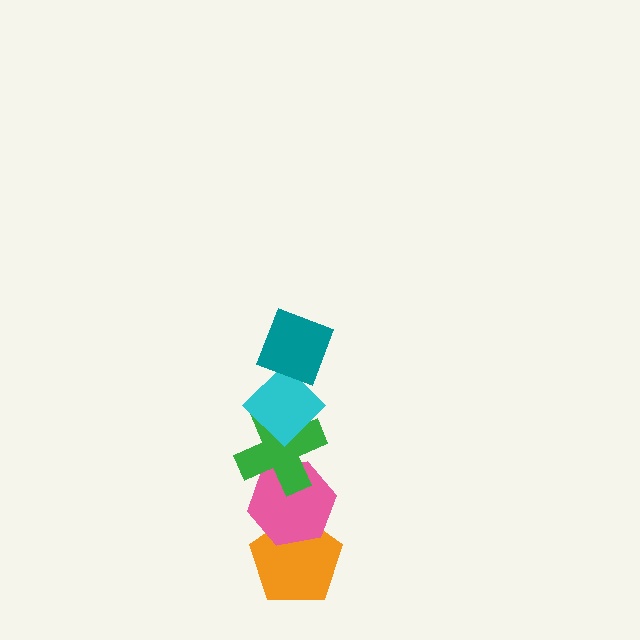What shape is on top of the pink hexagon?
The green cross is on top of the pink hexagon.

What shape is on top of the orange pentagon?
The pink hexagon is on top of the orange pentagon.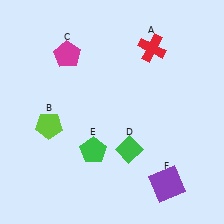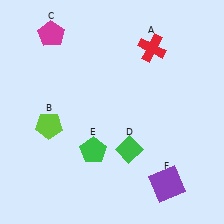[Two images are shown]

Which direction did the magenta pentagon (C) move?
The magenta pentagon (C) moved up.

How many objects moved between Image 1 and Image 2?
1 object moved between the two images.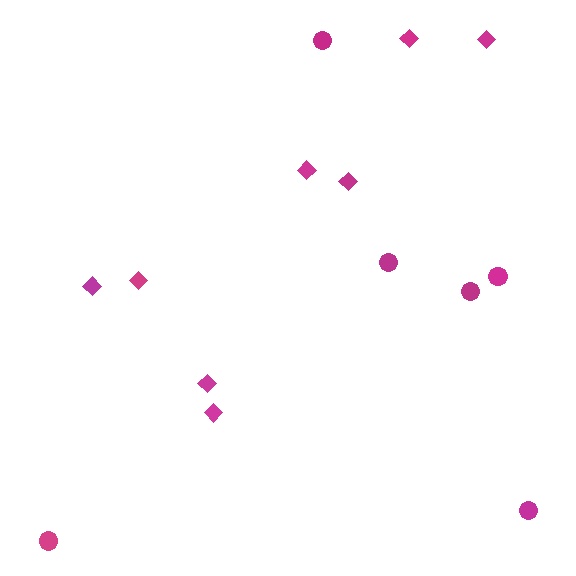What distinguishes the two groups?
There are 2 groups: one group of diamonds (8) and one group of circles (6).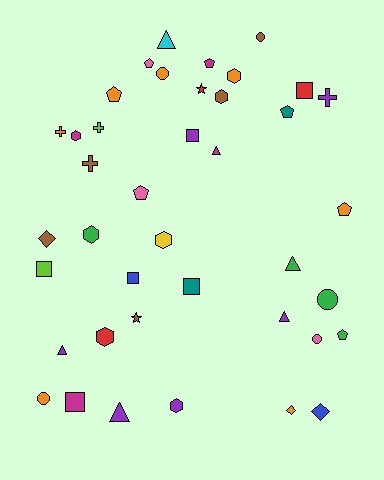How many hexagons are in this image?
There are 7 hexagons.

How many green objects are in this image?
There are 4 green objects.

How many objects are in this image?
There are 40 objects.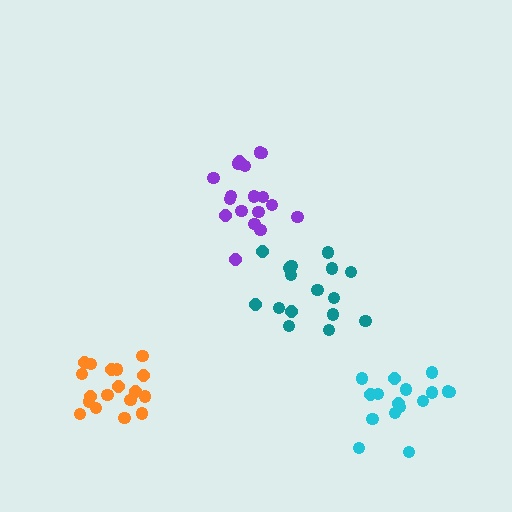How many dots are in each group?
Group 1: 18 dots, Group 2: 16 dots, Group 3: 18 dots, Group 4: 16 dots (68 total).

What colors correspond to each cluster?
The clusters are colored: orange, teal, purple, cyan.